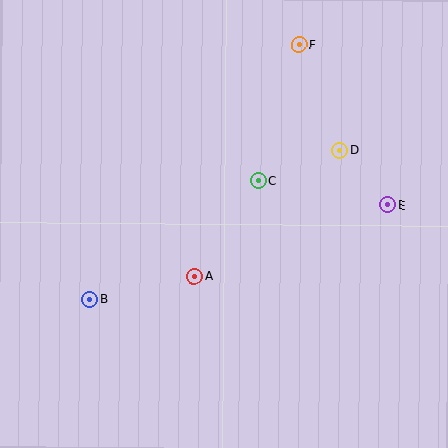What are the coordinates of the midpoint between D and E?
The midpoint between D and E is at (364, 178).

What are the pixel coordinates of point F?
Point F is at (299, 45).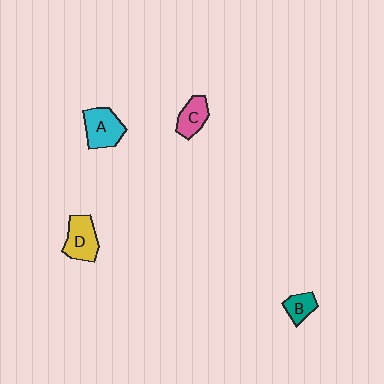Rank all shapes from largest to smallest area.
From largest to smallest: A (cyan), D (yellow), C (pink), B (teal).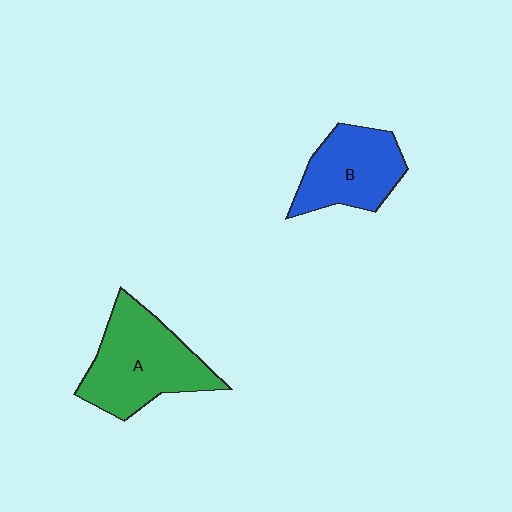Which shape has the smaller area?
Shape B (blue).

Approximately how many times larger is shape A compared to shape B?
Approximately 1.3 times.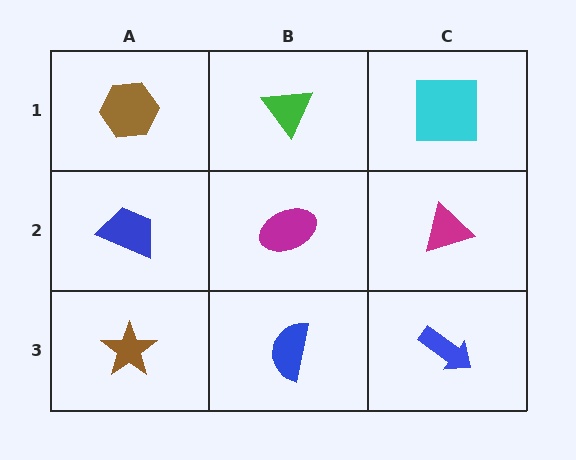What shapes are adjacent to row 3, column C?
A magenta triangle (row 2, column C), a blue semicircle (row 3, column B).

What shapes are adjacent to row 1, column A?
A blue trapezoid (row 2, column A), a green triangle (row 1, column B).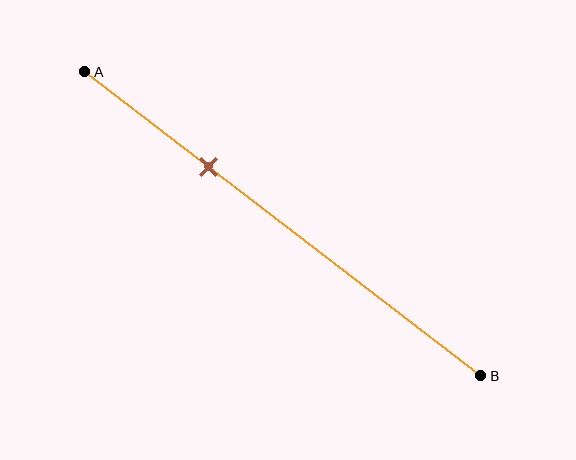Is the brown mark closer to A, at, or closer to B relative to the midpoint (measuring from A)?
The brown mark is closer to point A than the midpoint of segment AB.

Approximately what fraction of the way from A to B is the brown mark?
The brown mark is approximately 30% of the way from A to B.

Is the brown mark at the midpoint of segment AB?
No, the mark is at about 30% from A, not at the 50% midpoint.